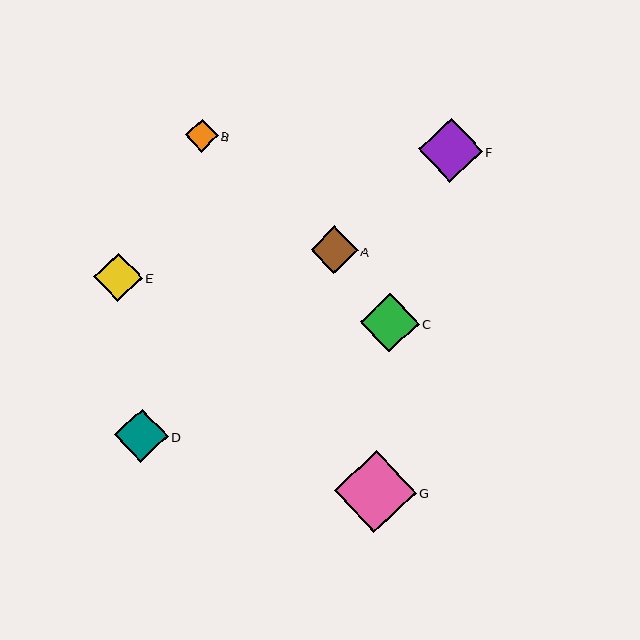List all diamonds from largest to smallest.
From largest to smallest: G, F, C, D, E, A, B.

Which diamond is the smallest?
Diamond B is the smallest with a size of approximately 33 pixels.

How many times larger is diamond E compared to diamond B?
Diamond E is approximately 1.5 times the size of diamond B.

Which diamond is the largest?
Diamond G is the largest with a size of approximately 82 pixels.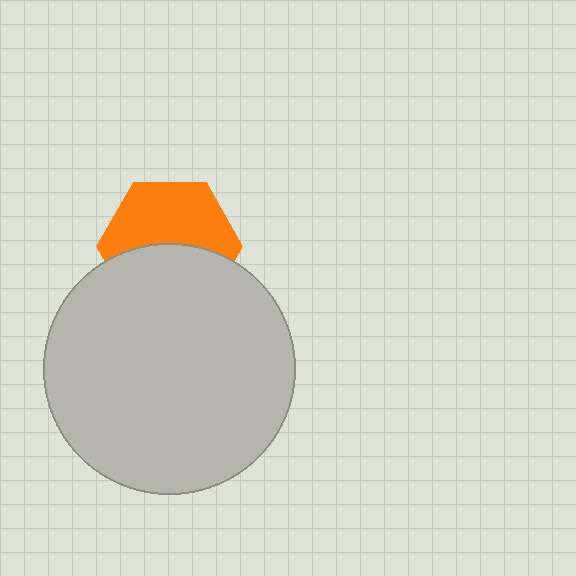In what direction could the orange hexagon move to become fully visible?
The orange hexagon could move up. That would shift it out from behind the light gray circle entirely.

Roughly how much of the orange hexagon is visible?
About half of it is visible (roughly 54%).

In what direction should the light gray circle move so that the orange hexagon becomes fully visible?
The light gray circle should move down. That is the shortest direction to clear the overlap and leave the orange hexagon fully visible.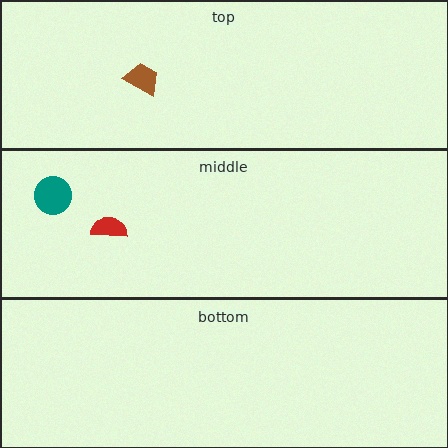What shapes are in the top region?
The brown trapezoid.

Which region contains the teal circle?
The middle region.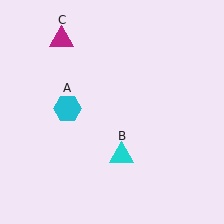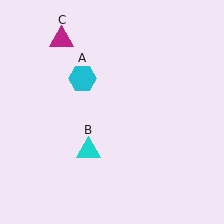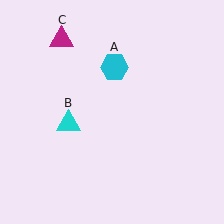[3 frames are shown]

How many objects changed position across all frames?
2 objects changed position: cyan hexagon (object A), cyan triangle (object B).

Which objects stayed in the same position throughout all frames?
Magenta triangle (object C) remained stationary.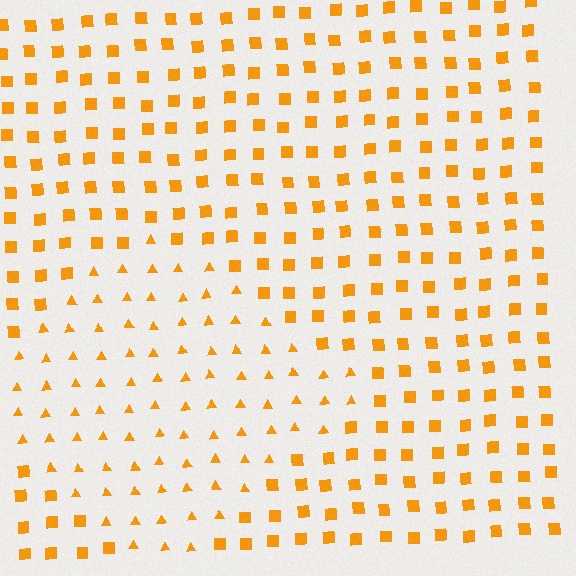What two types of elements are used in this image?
The image uses triangles inside the diamond region and squares outside it.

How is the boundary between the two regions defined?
The boundary is defined by a change in element shape: triangles inside vs. squares outside. All elements share the same color and spacing.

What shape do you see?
I see a diamond.